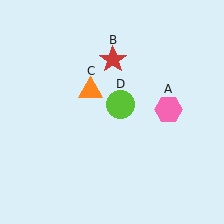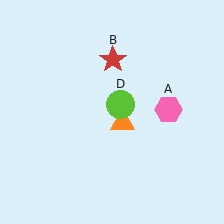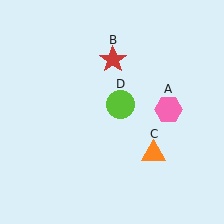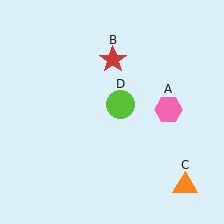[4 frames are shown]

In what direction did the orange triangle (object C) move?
The orange triangle (object C) moved down and to the right.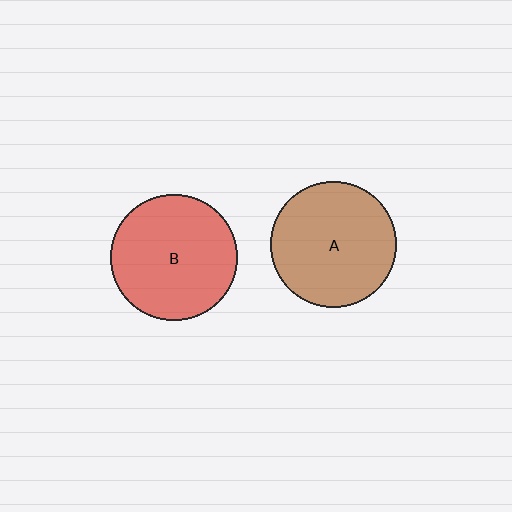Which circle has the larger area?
Circle B (red).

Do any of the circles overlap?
No, none of the circles overlap.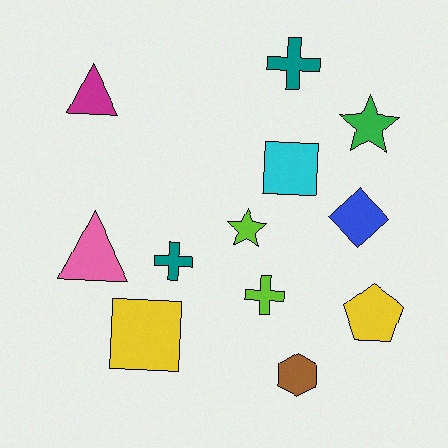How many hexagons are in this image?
There is 1 hexagon.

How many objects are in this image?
There are 12 objects.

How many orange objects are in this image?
There are no orange objects.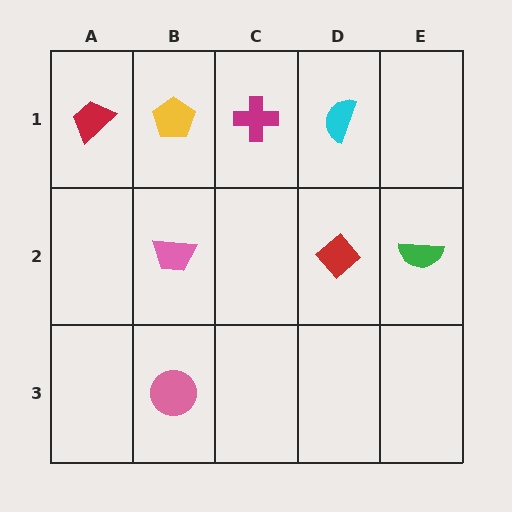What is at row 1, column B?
A yellow pentagon.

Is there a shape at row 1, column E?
No, that cell is empty.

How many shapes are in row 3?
1 shape.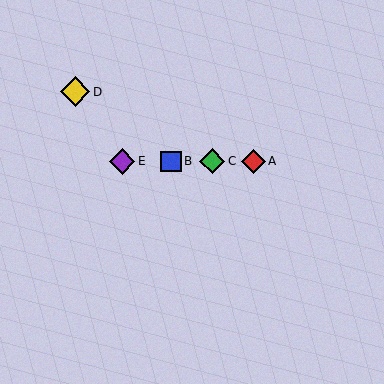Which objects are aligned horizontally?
Objects A, B, C, E are aligned horizontally.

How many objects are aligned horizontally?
4 objects (A, B, C, E) are aligned horizontally.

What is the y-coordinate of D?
Object D is at y≈92.